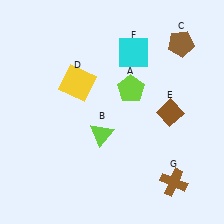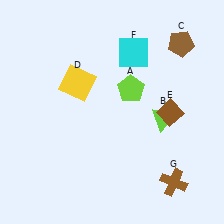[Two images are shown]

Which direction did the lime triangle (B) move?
The lime triangle (B) moved right.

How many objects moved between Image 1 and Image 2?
1 object moved between the two images.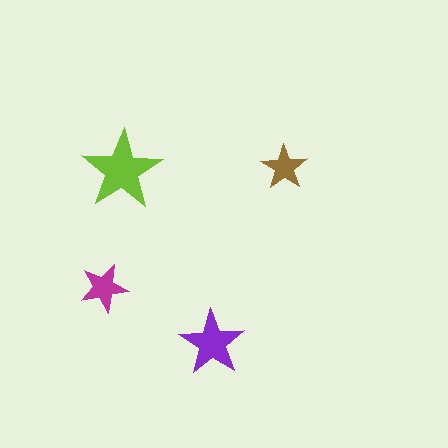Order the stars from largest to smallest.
the lime one, the purple one, the magenta one, the brown one.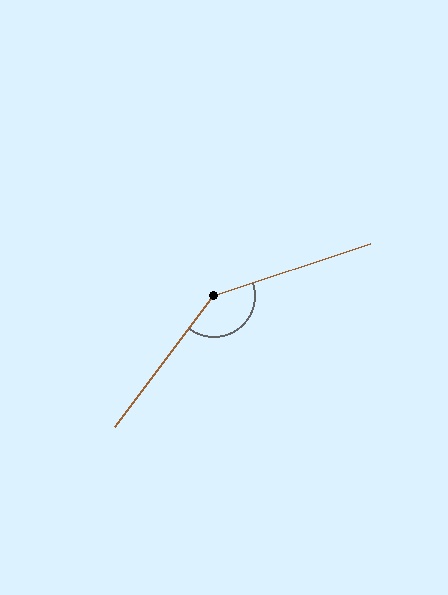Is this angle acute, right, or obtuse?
It is obtuse.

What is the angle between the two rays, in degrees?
Approximately 146 degrees.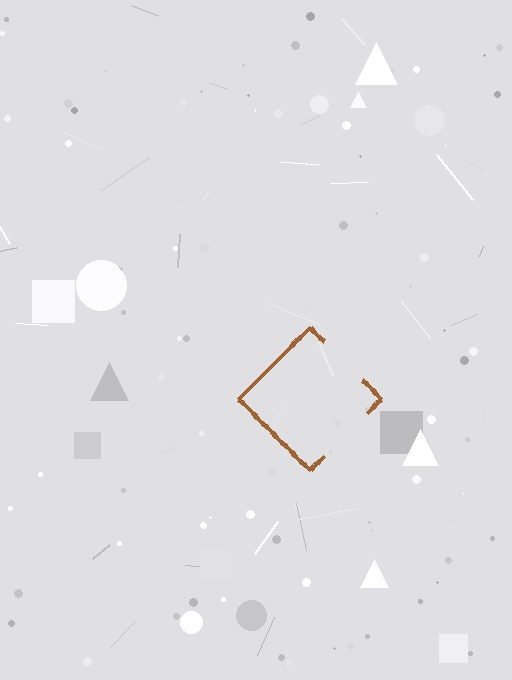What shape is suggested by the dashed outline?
The dashed outline suggests a diamond.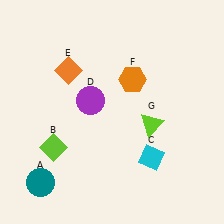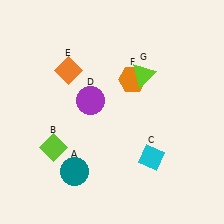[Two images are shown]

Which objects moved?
The objects that moved are: the teal circle (A), the lime triangle (G).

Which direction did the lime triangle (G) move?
The lime triangle (G) moved up.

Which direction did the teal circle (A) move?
The teal circle (A) moved right.